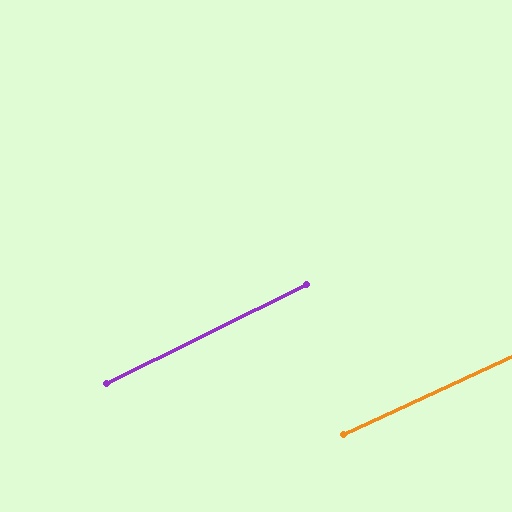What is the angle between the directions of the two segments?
Approximately 2 degrees.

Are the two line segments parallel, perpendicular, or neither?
Parallel — their directions differ by only 1.6°.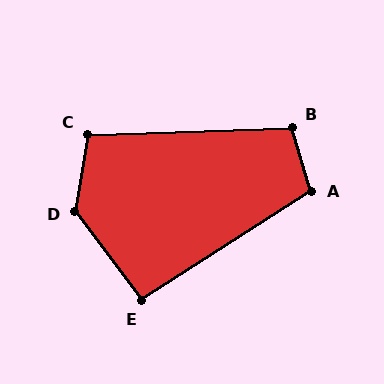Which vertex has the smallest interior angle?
E, at approximately 95 degrees.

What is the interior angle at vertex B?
Approximately 105 degrees (obtuse).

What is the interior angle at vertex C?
Approximately 102 degrees (obtuse).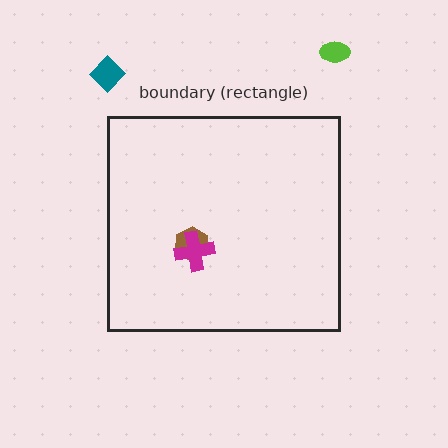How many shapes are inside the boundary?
2 inside, 2 outside.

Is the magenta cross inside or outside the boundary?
Inside.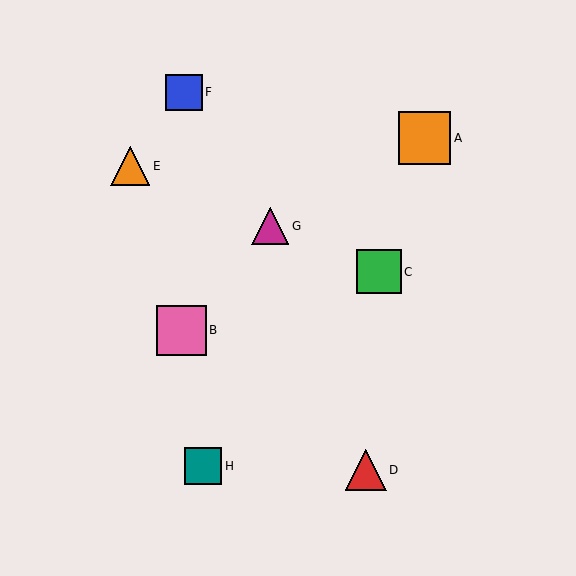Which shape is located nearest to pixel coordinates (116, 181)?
The orange triangle (labeled E) at (130, 166) is nearest to that location.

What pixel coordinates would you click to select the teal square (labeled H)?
Click at (203, 466) to select the teal square H.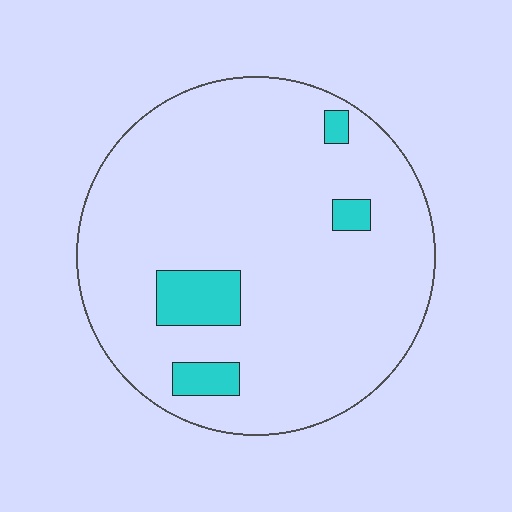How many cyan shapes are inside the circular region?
4.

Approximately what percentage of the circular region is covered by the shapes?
Approximately 10%.